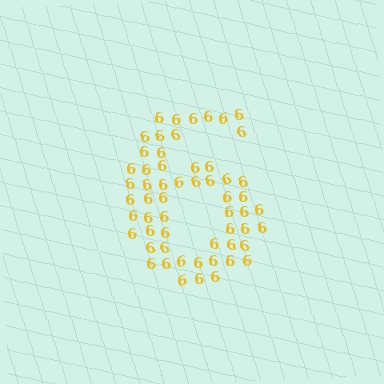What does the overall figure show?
The overall figure shows the digit 6.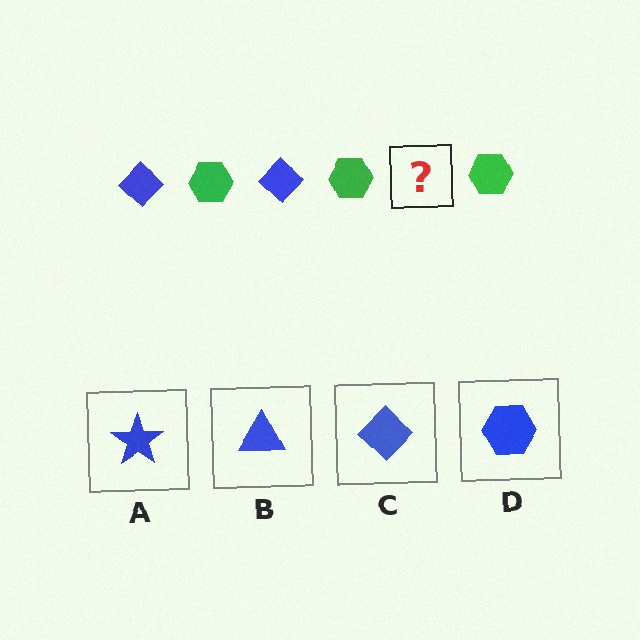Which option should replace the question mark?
Option C.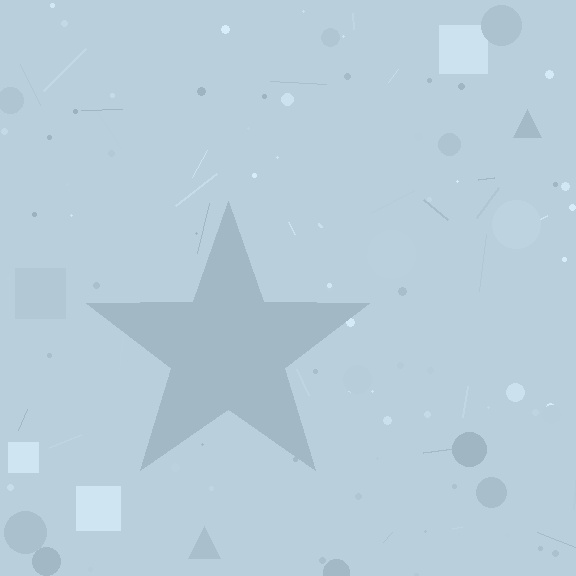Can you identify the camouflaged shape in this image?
The camouflaged shape is a star.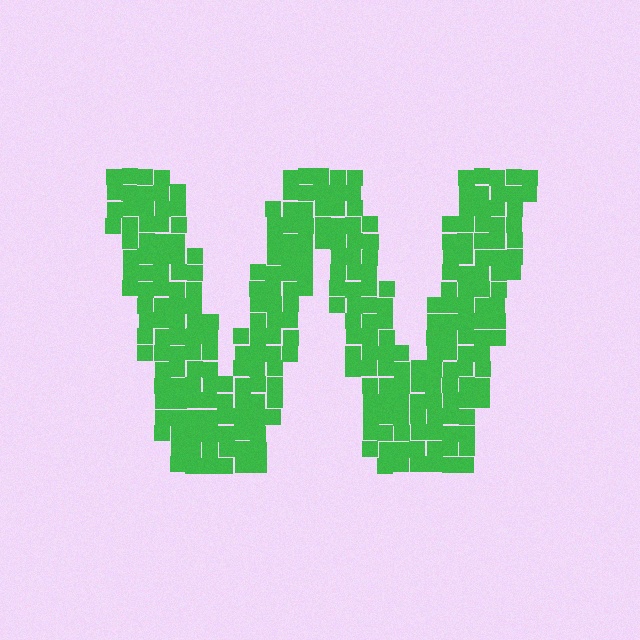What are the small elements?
The small elements are squares.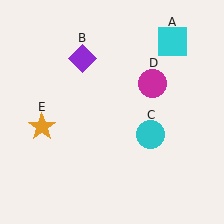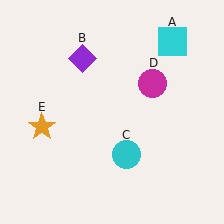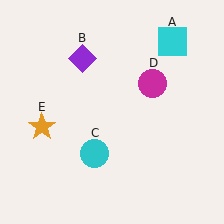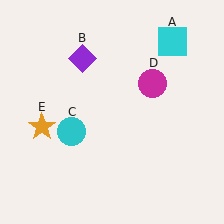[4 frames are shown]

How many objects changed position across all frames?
1 object changed position: cyan circle (object C).